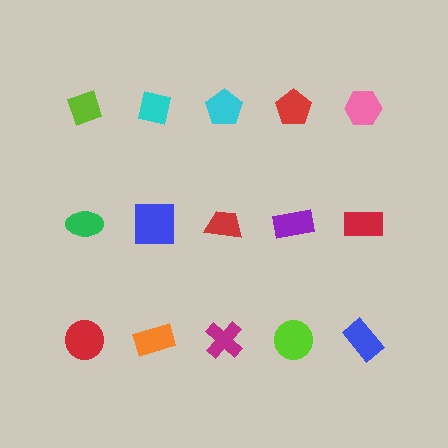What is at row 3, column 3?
A magenta cross.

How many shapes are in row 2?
5 shapes.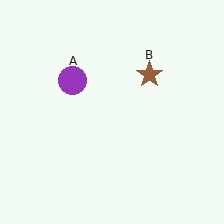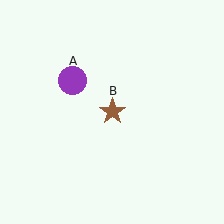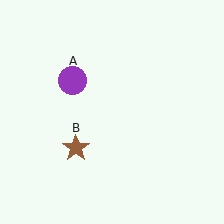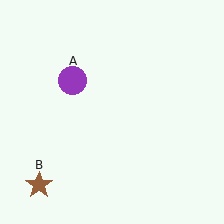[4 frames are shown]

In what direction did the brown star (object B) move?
The brown star (object B) moved down and to the left.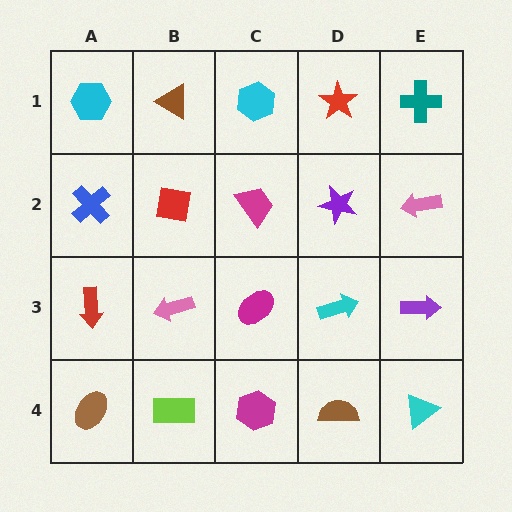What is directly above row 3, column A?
A blue cross.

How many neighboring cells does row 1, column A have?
2.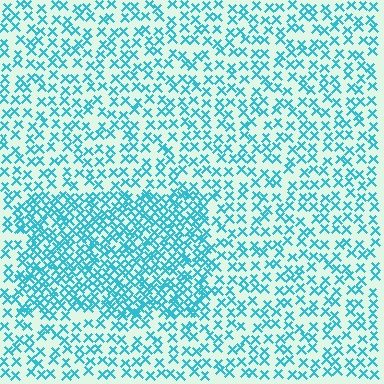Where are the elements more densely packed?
The elements are more densely packed inside the rectangle boundary.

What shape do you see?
I see a rectangle.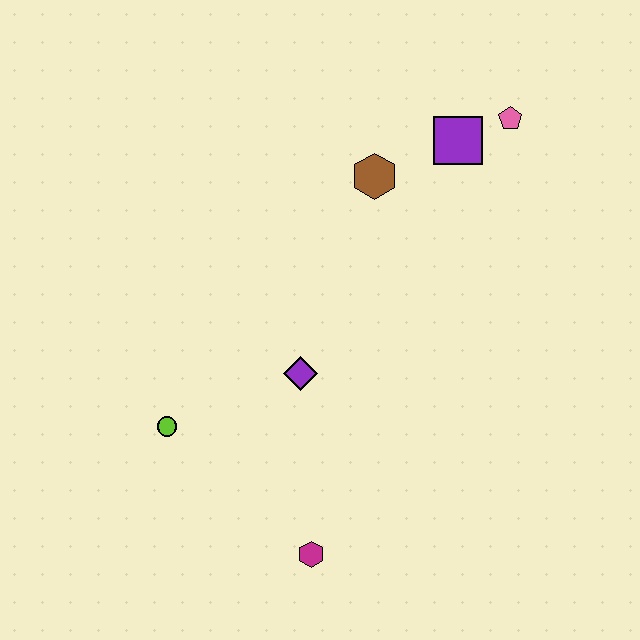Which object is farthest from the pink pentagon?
The magenta hexagon is farthest from the pink pentagon.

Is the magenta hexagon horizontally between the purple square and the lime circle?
Yes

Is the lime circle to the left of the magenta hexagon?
Yes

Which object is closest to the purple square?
The pink pentagon is closest to the purple square.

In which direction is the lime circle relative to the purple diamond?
The lime circle is to the left of the purple diamond.